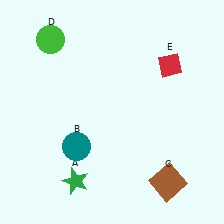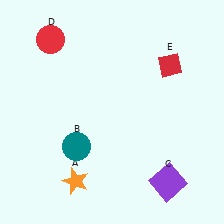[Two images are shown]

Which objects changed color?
A changed from green to orange. C changed from brown to purple. D changed from green to red.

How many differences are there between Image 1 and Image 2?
There are 3 differences between the two images.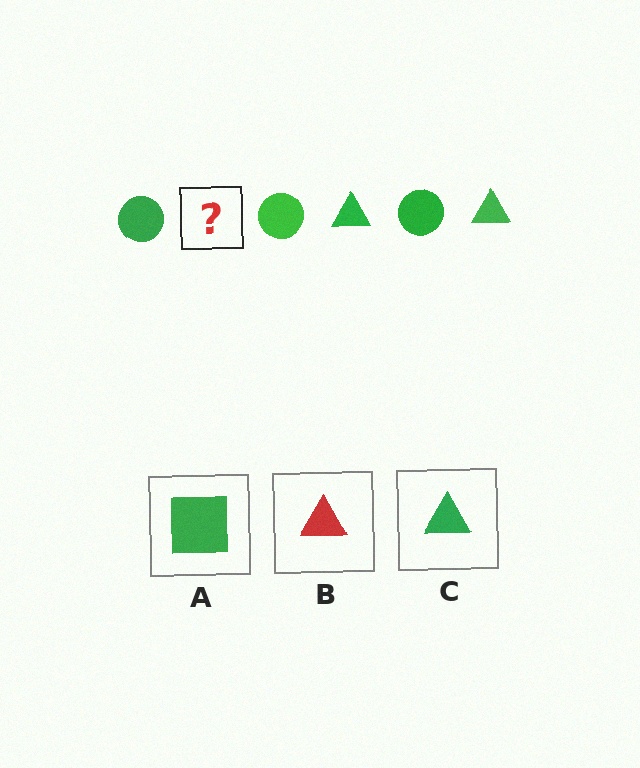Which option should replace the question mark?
Option C.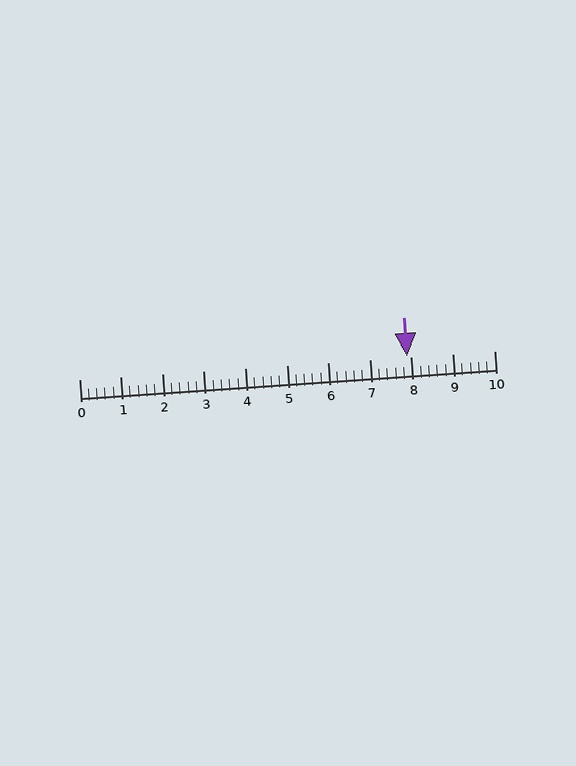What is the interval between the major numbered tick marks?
The major tick marks are spaced 1 units apart.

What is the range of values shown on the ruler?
The ruler shows values from 0 to 10.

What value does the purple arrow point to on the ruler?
The purple arrow points to approximately 7.9.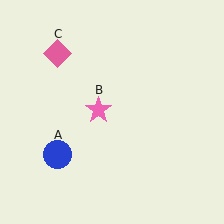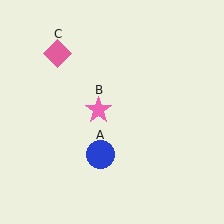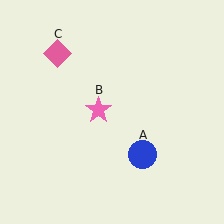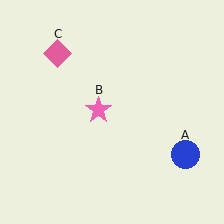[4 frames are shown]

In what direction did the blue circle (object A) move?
The blue circle (object A) moved right.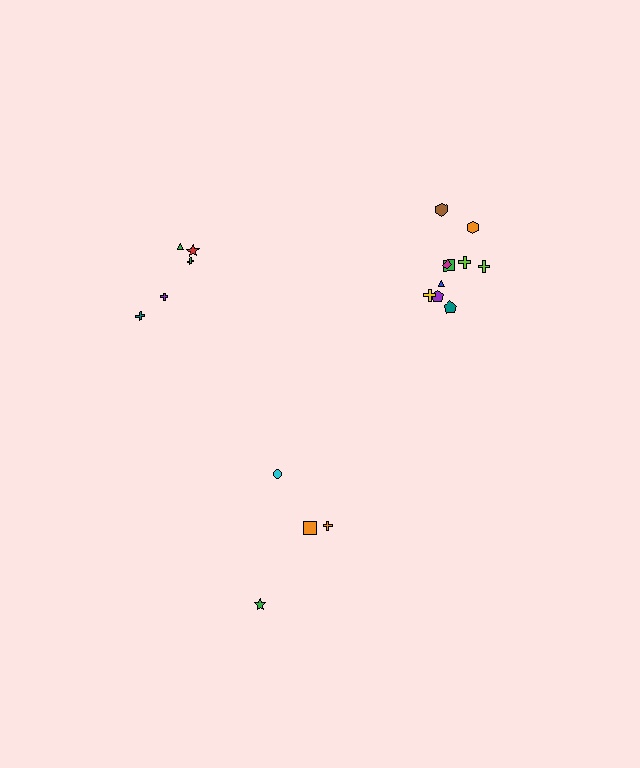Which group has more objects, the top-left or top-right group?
The top-right group.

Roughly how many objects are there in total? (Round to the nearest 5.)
Roughly 20 objects in total.